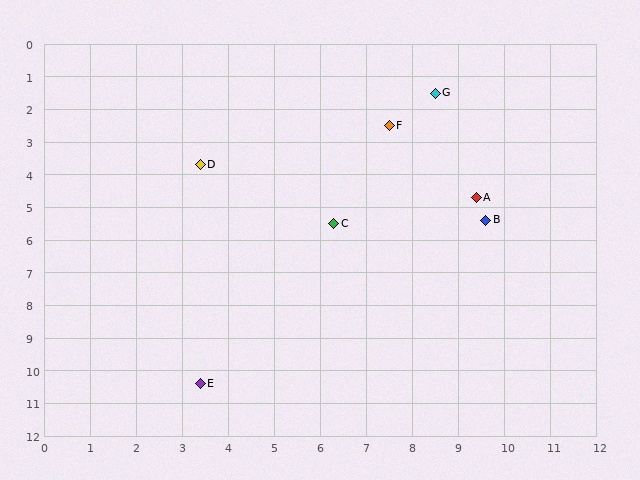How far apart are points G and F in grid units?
Points G and F are about 1.4 grid units apart.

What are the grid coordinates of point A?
Point A is at approximately (9.4, 4.7).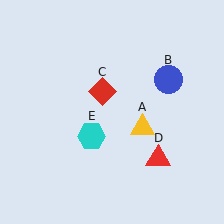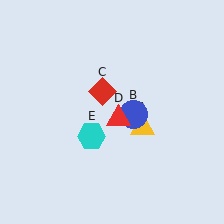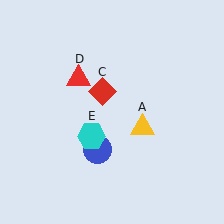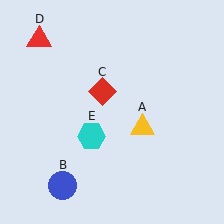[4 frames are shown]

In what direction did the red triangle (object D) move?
The red triangle (object D) moved up and to the left.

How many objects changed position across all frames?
2 objects changed position: blue circle (object B), red triangle (object D).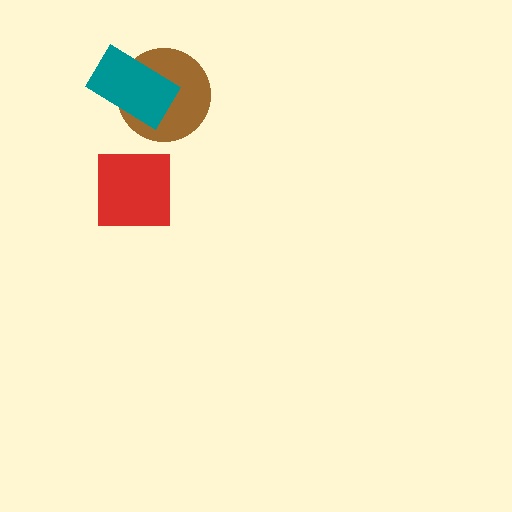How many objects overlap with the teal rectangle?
1 object overlaps with the teal rectangle.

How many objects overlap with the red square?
0 objects overlap with the red square.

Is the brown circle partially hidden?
Yes, it is partially covered by another shape.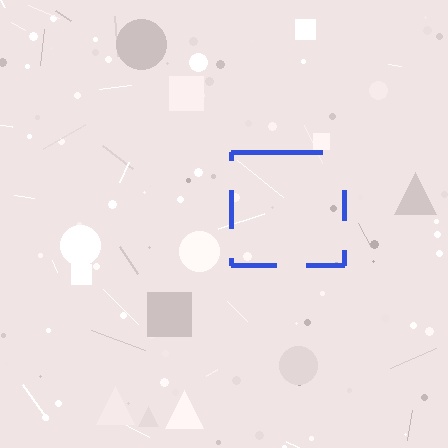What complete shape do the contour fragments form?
The contour fragments form a square.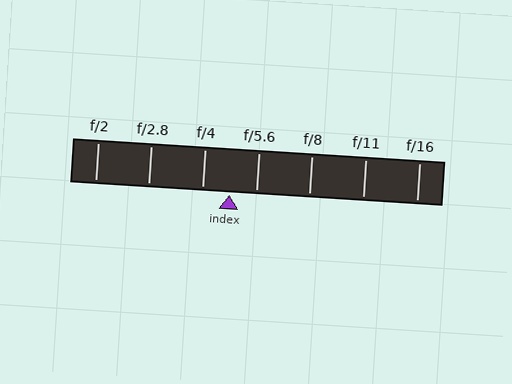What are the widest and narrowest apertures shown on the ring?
The widest aperture shown is f/2 and the narrowest is f/16.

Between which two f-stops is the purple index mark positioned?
The index mark is between f/4 and f/5.6.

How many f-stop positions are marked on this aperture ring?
There are 7 f-stop positions marked.